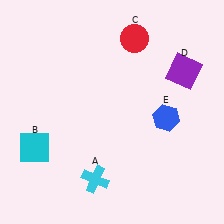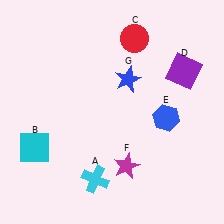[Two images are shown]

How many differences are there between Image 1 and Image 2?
There are 2 differences between the two images.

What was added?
A magenta star (F), a blue star (G) were added in Image 2.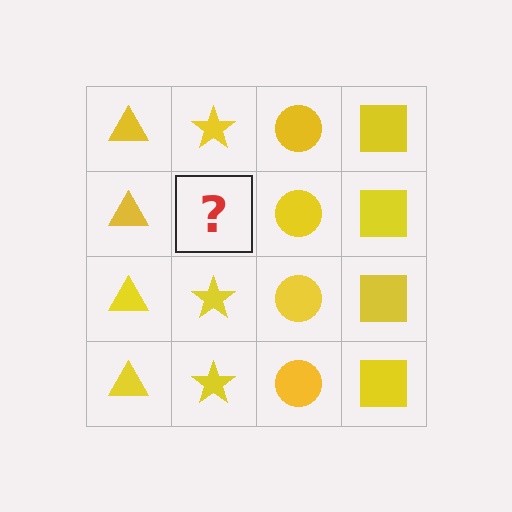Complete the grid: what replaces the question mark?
The question mark should be replaced with a yellow star.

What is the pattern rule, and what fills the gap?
The rule is that each column has a consistent shape. The gap should be filled with a yellow star.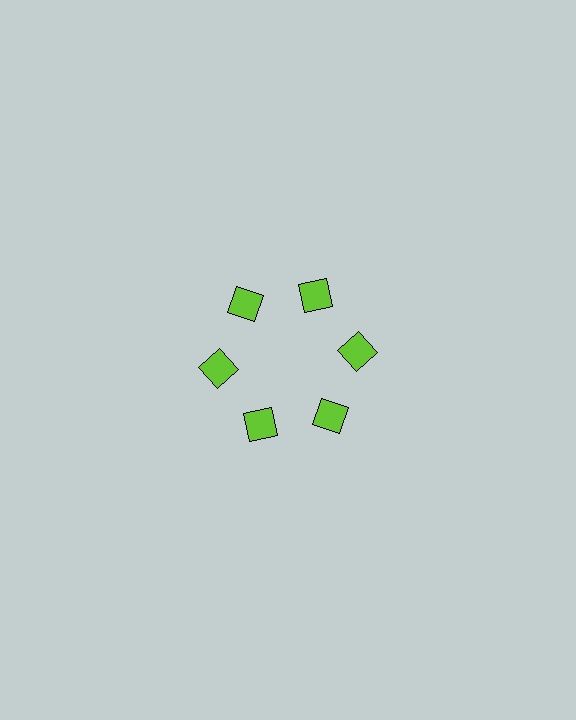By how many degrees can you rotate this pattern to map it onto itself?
The pattern maps onto itself every 60 degrees of rotation.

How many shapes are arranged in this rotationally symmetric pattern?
There are 6 shapes, arranged in 6 groups of 1.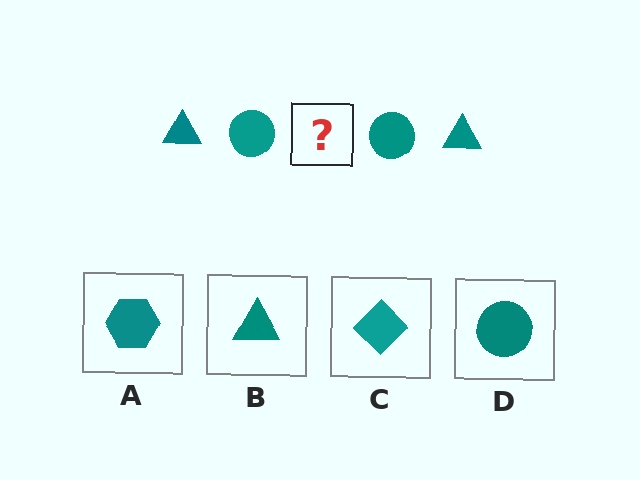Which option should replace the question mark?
Option B.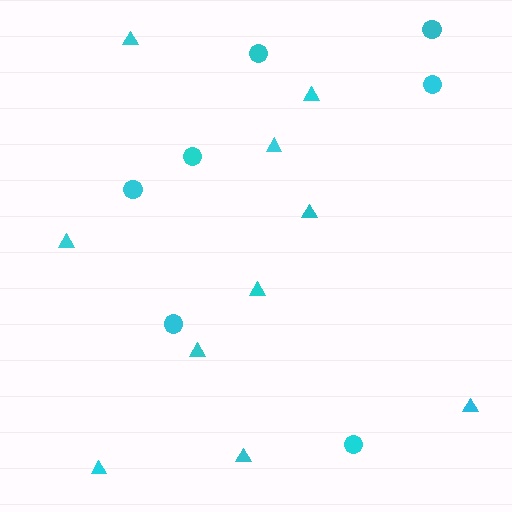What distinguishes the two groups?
There are 2 groups: one group of circles (7) and one group of triangles (10).